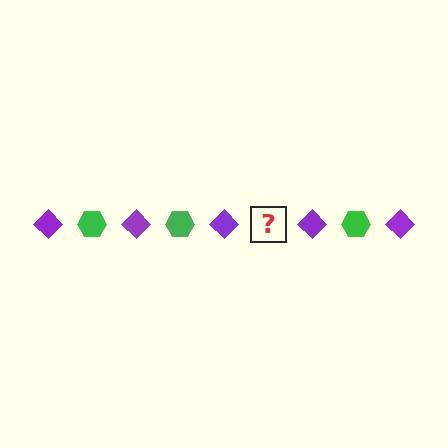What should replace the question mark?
The question mark should be replaced with a green hexagon.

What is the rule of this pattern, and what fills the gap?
The rule is that the pattern alternates between purple diamond and green hexagon. The gap should be filled with a green hexagon.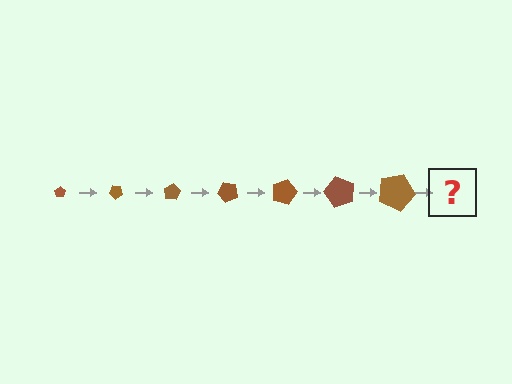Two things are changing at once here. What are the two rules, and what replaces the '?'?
The two rules are that the pentagon grows larger each step and it rotates 40 degrees each step. The '?' should be a pentagon, larger than the previous one and rotated 280 degrees from the start.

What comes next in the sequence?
The next element should be a pentagon, larger than the previous one and rotated 280 degrees from the start.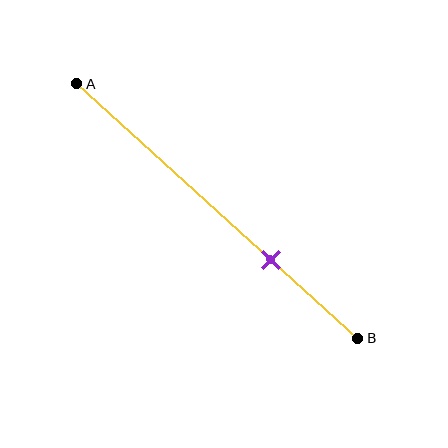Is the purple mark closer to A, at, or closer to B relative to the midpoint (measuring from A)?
The purple mark is closer to point B than the midpoint of segment AB.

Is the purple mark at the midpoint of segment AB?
No, the mark is at about 70% from A, not at the 50% midpoint.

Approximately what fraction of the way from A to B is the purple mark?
The purple mark is approximately 70% of the way from A to B.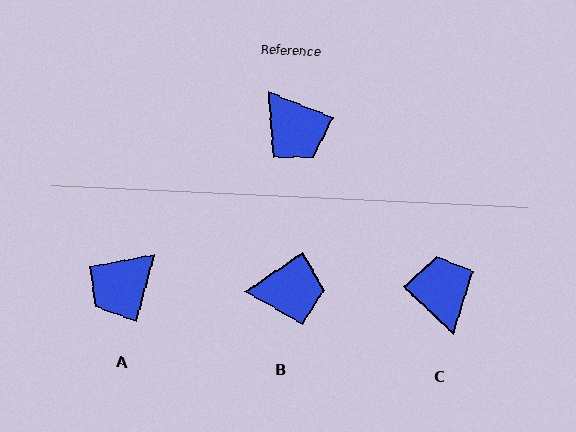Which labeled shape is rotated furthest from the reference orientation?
C, about 158 degrees away.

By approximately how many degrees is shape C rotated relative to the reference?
Approximately 158 degrees counter-clockwise.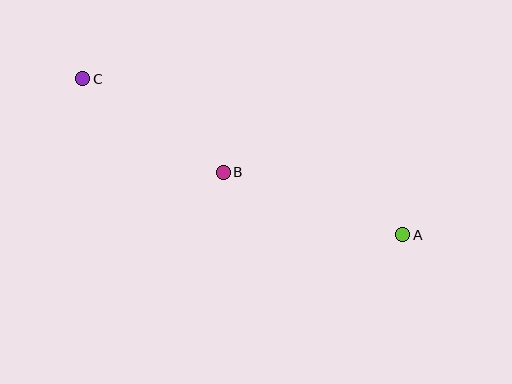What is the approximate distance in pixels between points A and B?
The distance between A and B is approximately 190 pixels.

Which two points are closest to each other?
Points B and C are closest to each other.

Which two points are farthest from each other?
Points A and C are farthest from each other.